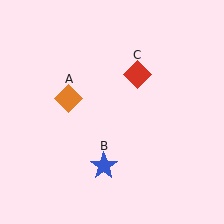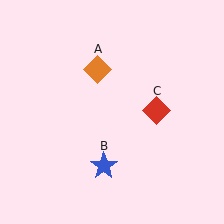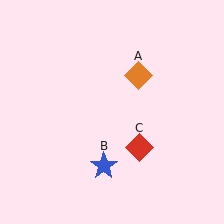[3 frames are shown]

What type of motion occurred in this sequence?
The orange diamond (object A), red diamond (object C) rotated clockwise around the center of the scene.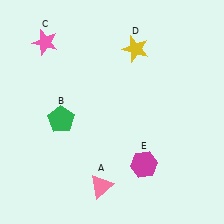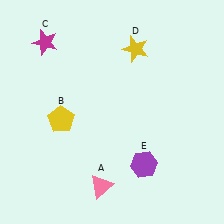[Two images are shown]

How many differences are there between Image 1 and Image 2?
There are 3 differences between the two images.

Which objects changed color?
B changed from green to yellow. C changed from pink to magenta. E changed from magenta to purple.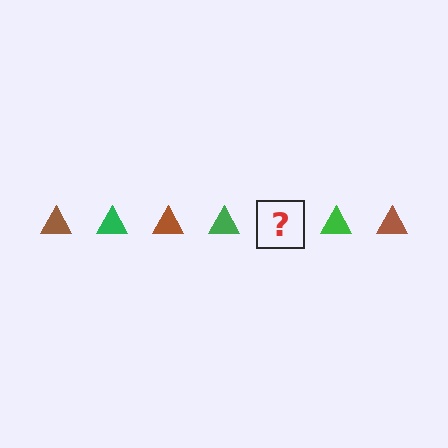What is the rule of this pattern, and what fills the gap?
The rule is that the pattern cycles through brown, green triangles. The gap should be filled with a brown triangle.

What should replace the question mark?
The question mark should be replaced with a brown triangle.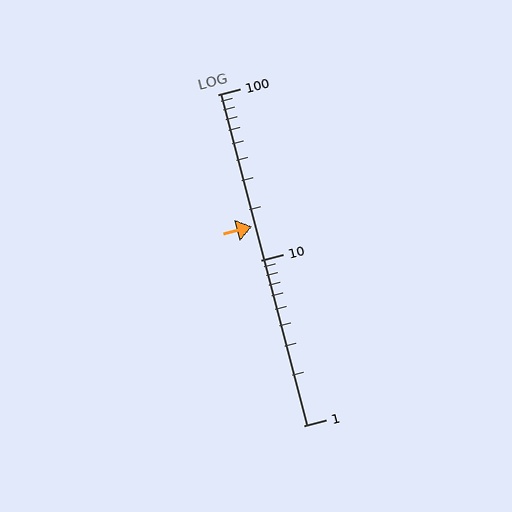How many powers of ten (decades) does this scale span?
The scale spans 2 decades, from 1 to 100.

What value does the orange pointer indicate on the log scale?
The pointer indicates approximately 16.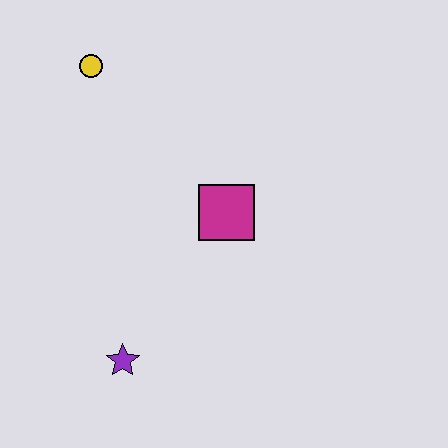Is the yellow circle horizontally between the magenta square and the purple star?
No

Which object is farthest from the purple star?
The yellow circle is farthest from the purple star.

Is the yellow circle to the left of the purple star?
Yes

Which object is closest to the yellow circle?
The magenta square is closest to the yellow circle.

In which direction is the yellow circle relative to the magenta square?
The yellow circle is above the magenta square.